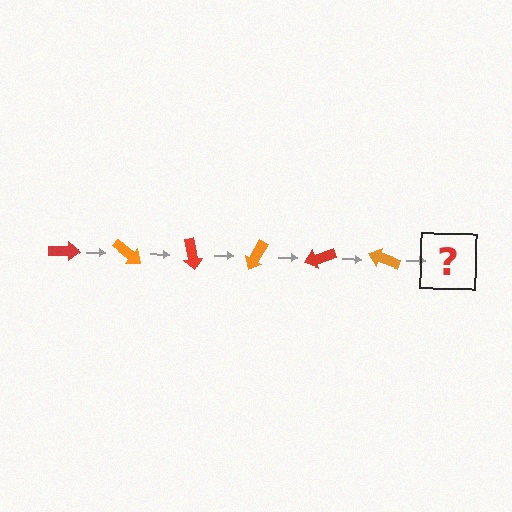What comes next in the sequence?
The next element should be a red arrow, rotated 240 degrees from the start.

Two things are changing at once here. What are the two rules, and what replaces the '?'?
The two rules are that it rotates 40 degrees each step and the color cycles through red and orange. The '?' should be a red arrow, rotated 240 degrees from the start.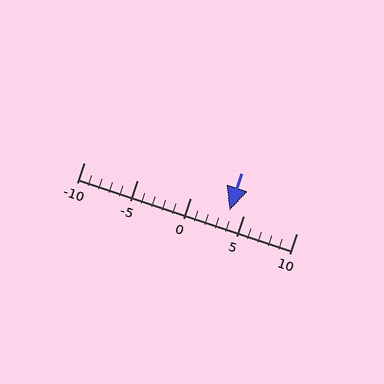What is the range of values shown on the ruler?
The ruler shows values from -10 to 10.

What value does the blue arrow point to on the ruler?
The blue arrow points to approximately 4.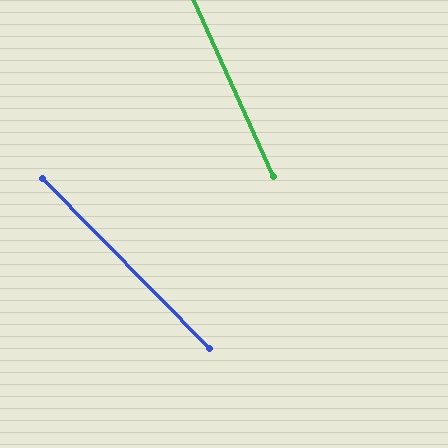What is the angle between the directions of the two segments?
Approximately 20 degrees.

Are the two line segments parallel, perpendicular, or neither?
Neither parallel nor perpendicular — they differ by about 20°.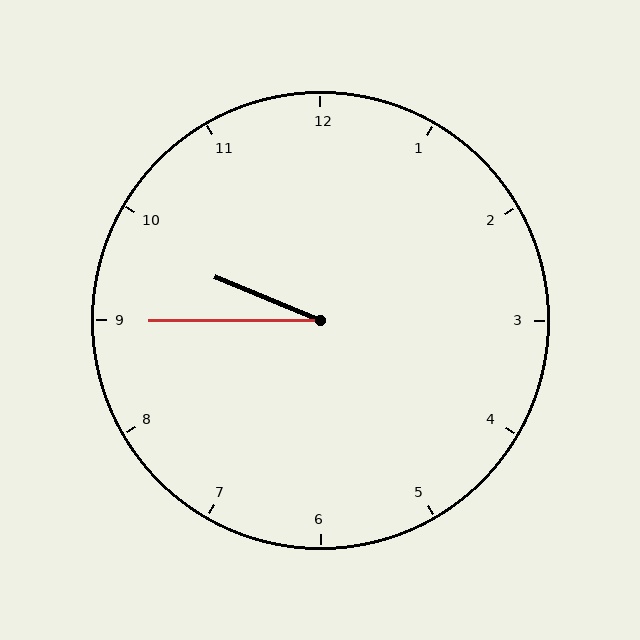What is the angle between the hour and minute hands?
Approximately 22 degrees.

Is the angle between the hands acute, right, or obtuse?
It is acute.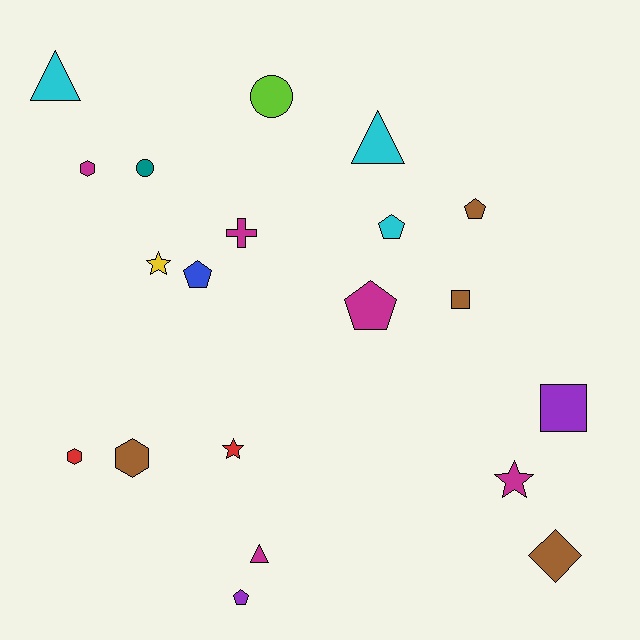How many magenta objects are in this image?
There are 5 magenta objects.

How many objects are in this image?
There are 20 objects.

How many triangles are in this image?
There are 3 triangles.